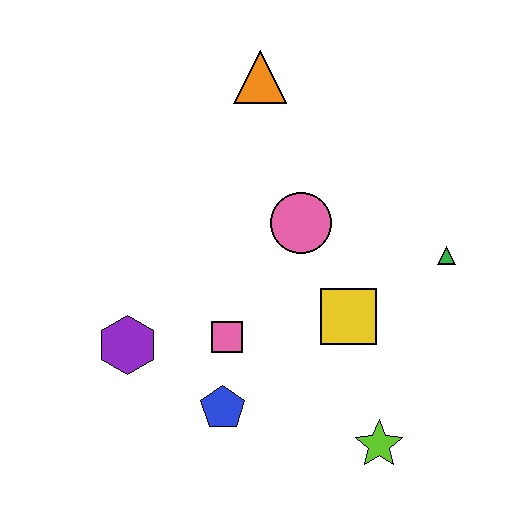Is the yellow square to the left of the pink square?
No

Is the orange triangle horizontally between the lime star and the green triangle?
No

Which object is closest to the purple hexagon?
The pink square is closest to the purple hexagon.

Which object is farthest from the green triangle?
The purple hexagon is farthest from the green triangle.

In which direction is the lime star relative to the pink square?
The lime star is to the right of the pink square.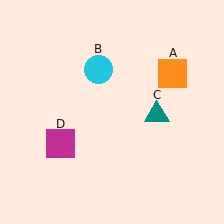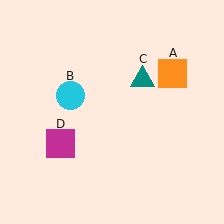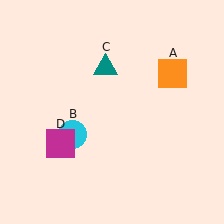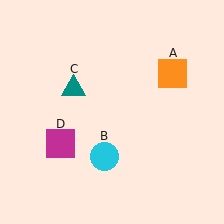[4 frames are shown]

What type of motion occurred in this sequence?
The cyan circle (object B), teal triangle (object C) rotated counterclockwise around the center of the scene.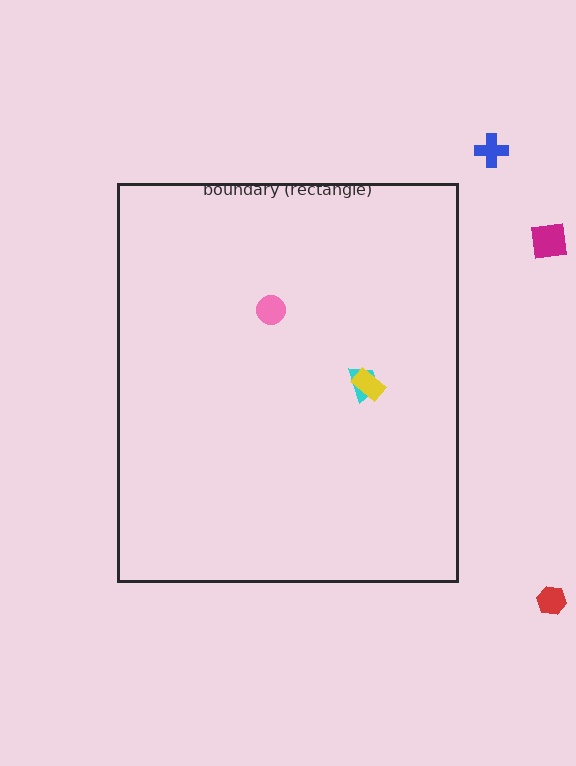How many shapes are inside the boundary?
3 inside, 3 outside.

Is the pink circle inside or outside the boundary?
Inside.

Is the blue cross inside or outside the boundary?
Outside.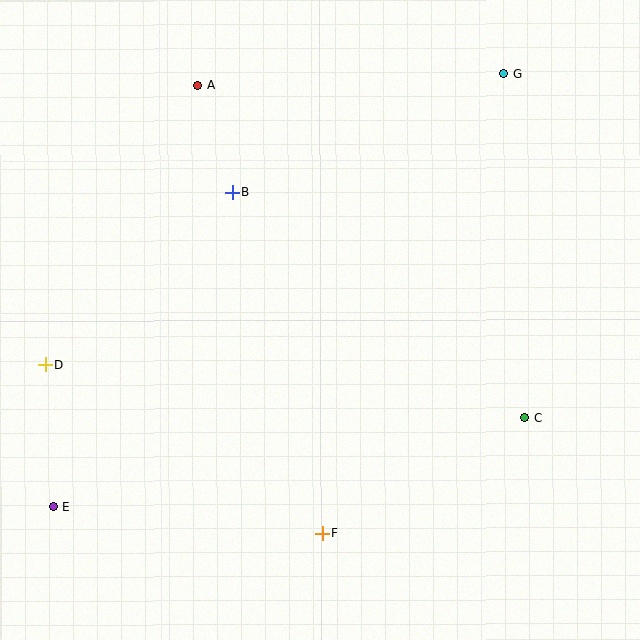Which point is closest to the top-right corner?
Point G is closest to the top-right corner.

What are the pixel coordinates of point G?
Point G is at (504, 74).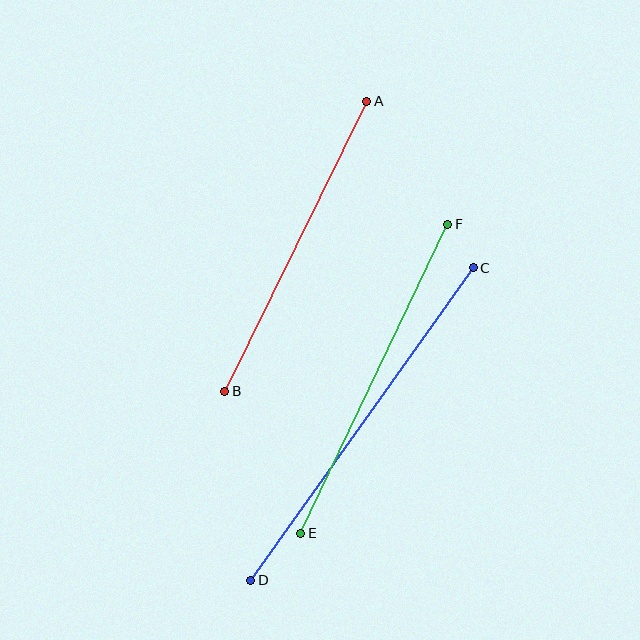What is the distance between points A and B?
The distance is approximately 323 pixels.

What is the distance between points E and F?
The distance is approximately 342 pixels.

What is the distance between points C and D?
The distance is approximately 384 pixels.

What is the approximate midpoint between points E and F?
The midpoint is at approximately (374, 379) pixels.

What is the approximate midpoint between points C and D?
The midpoint is at approximately (362, 424) pixels.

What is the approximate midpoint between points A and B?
The midpoint is at approximately (296, 246) pixels.